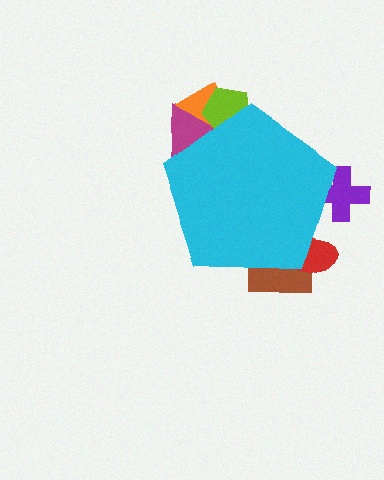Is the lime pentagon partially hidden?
Yes, the lime pentagon is partially hidden behind the cyan pentagon.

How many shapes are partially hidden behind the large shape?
6 shapes are partially hidden.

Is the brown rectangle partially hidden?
Yes, the brown rectangle is partially hidden behind the cyan pentagon.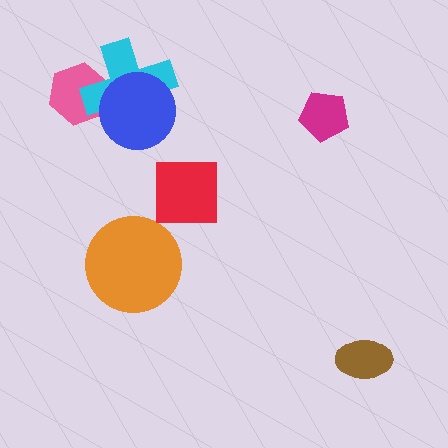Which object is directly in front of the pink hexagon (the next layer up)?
The cyan cross is directly in front of the pink hexagon.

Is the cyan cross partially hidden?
Yes, it is partially covered by another shape.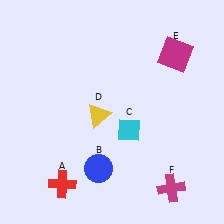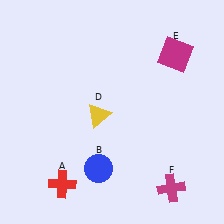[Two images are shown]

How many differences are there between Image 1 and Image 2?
There is 1 difference between the two images.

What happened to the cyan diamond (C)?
The cyan diamond (C) was removed in Image 2. It was in the bottom-right area of Image 1.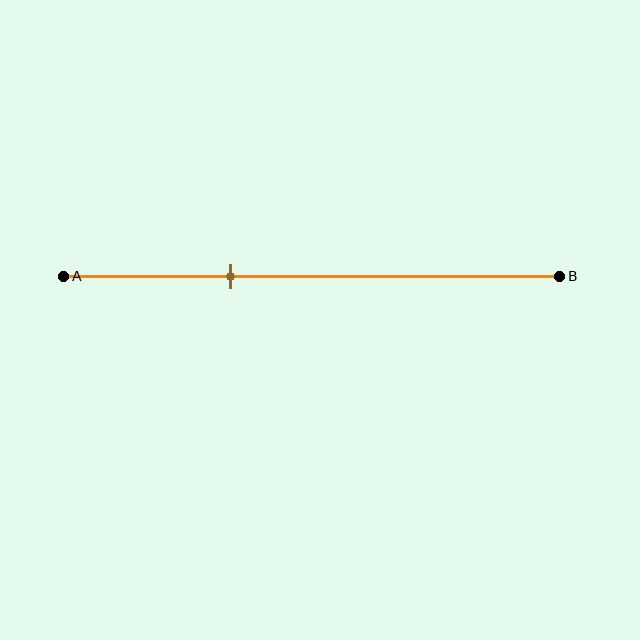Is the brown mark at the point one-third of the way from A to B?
Yes, the mark is approximately at the one-third point.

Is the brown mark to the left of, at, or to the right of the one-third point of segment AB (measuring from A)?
The brown mark is approximately at the one-third point of segment AB.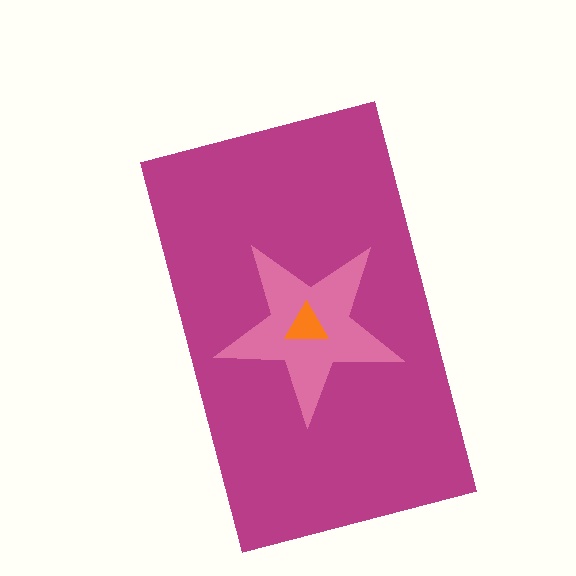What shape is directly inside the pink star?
The orange triangle.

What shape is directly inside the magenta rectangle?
The pink star.